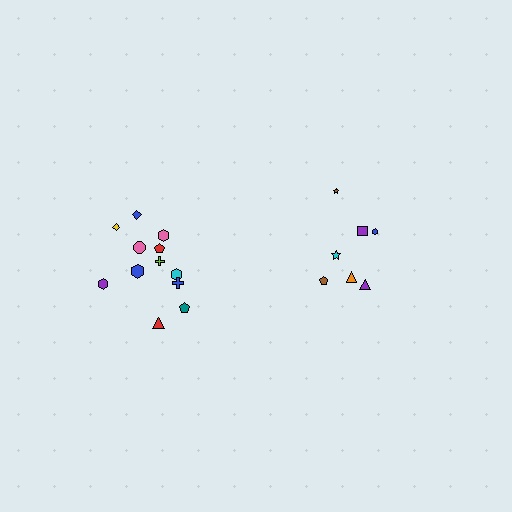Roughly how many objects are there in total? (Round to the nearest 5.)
Roughly 20 objects in total.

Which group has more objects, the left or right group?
The left group.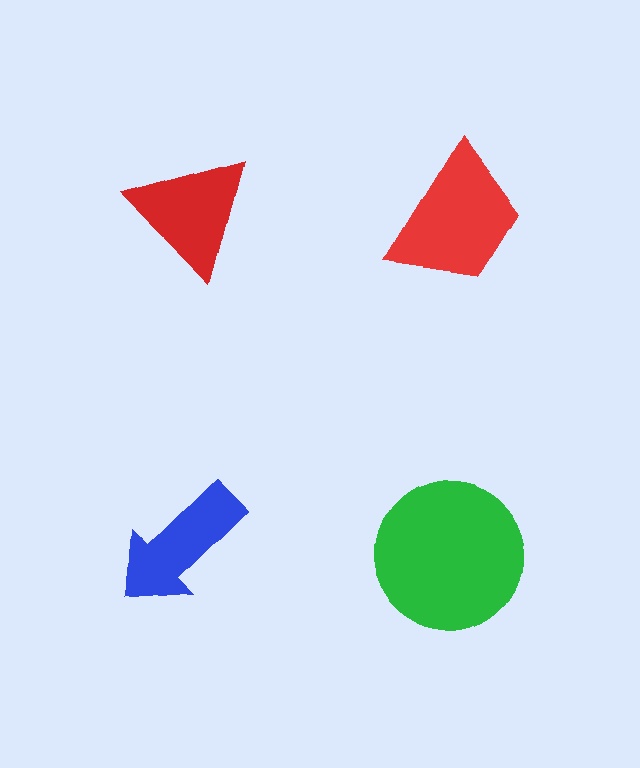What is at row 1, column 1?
A red triangle.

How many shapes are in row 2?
2 shapes.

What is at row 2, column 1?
A blue arrow.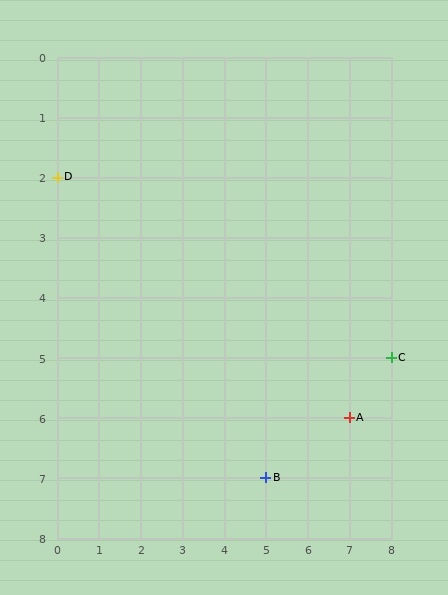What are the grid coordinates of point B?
Point B is at grid coordinates (5, 7).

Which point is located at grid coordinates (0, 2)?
Point D is at (0, 2).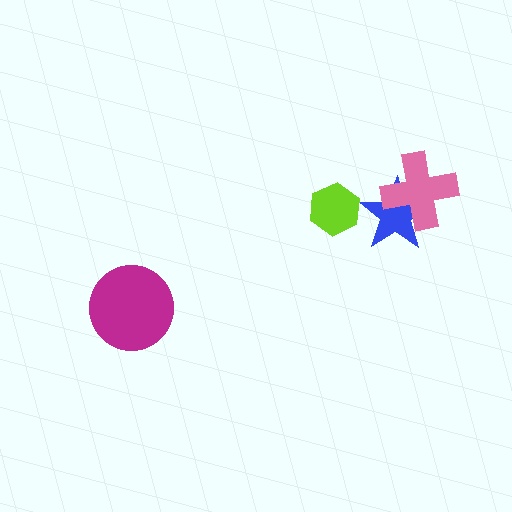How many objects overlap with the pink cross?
1 object overlaps with the pink cross.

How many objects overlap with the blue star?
1 object overlaps with the blue star.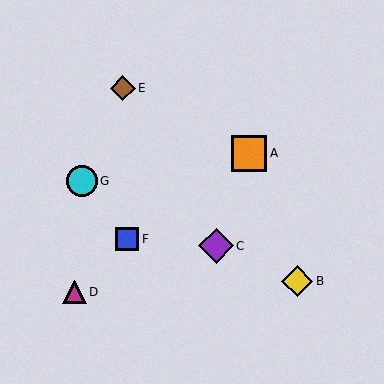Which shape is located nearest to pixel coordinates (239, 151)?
The orange square (labeled A) at (249, 153) is nearest to that location.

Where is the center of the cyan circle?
The center of the cyan circle is at (82, 181).